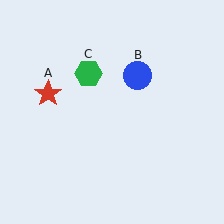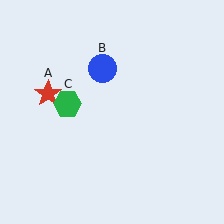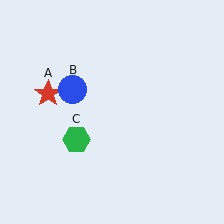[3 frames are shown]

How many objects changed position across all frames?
2 objects changed position: blue circle (object B), green hexagon (object C).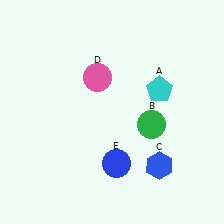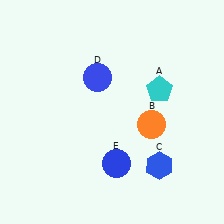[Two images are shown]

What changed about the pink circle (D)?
In Image 1, D is pink. In Image 2, it changed to blue.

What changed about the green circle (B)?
In Image 1, B is green. In Image 2, it changed to orange.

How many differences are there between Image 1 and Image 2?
There are 2 differences between the two images.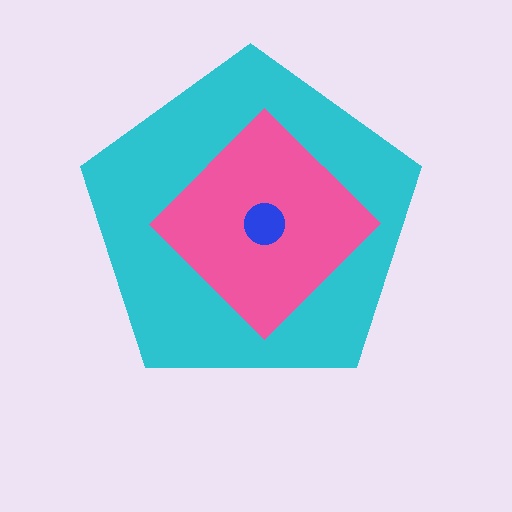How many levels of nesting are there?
3.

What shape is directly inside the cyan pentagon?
The pink diamond.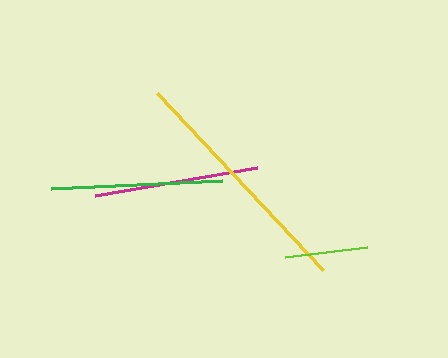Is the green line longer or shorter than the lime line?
The green line is longer than the lime line.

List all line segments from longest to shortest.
From longest to shortest: yellow, green, magenta, lime.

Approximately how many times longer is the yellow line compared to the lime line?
The yellow line is approximately 2.9 times the length of the lime line.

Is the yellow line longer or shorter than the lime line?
The yellow line is longer than the lime line.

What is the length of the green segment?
The green segment is approximately 171 pixels long.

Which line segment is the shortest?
The lime line is the shortest at approximately 83 pixels.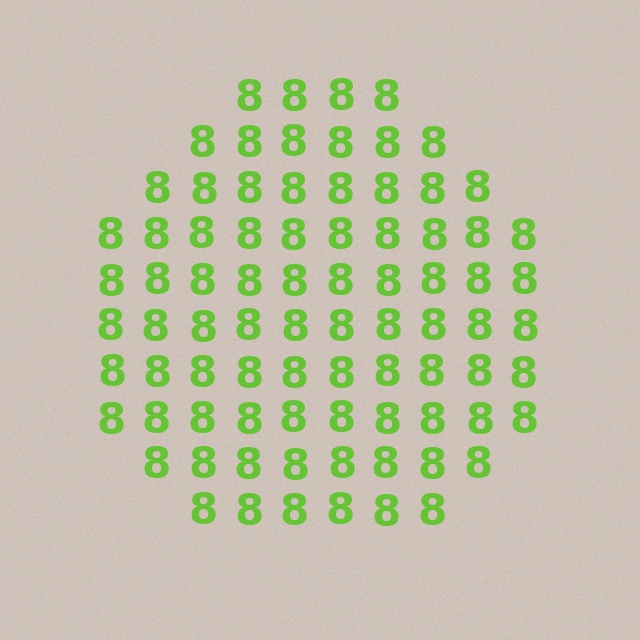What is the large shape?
The large shape is a circle.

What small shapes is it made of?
It is made of small digit 8's.